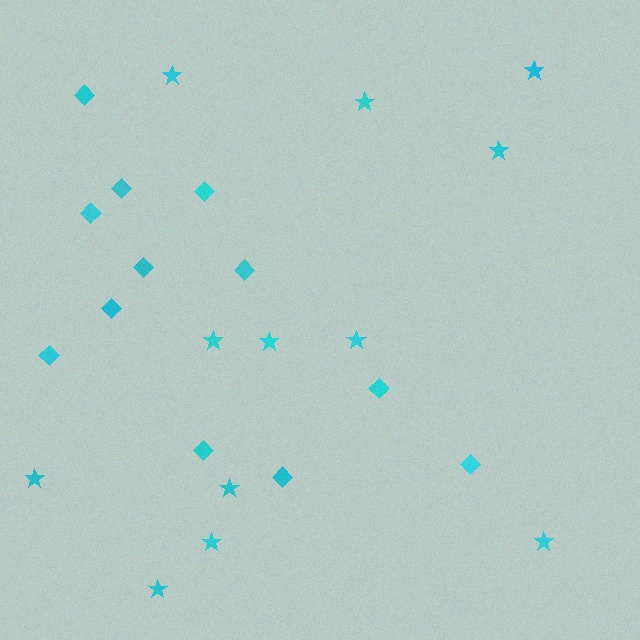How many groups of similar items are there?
There are 2 groups: one group of stars (12) and one group of diamonds (12).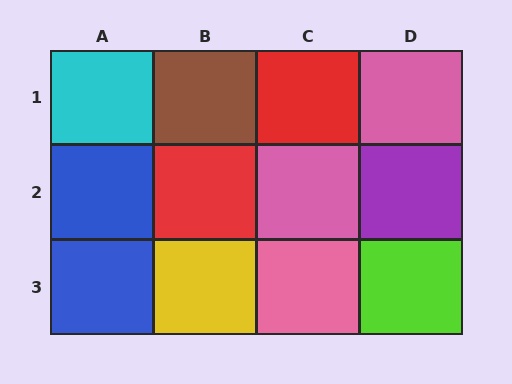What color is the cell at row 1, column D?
Pink.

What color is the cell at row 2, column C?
Pink.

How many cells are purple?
1 cell is purple.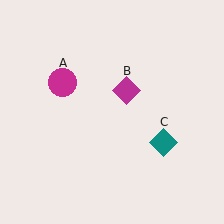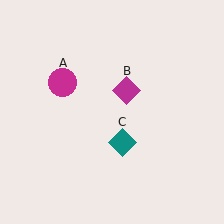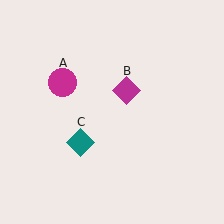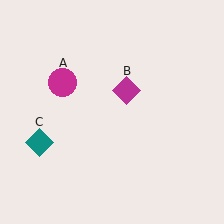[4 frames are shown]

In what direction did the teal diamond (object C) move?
The teal diamond (object C) moved left.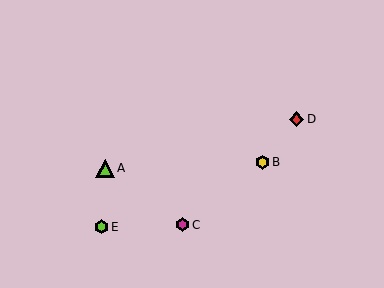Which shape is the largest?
The lime triangle (labeled A) is the largest.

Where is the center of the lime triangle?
The center of the lime triangle is at (105, 168).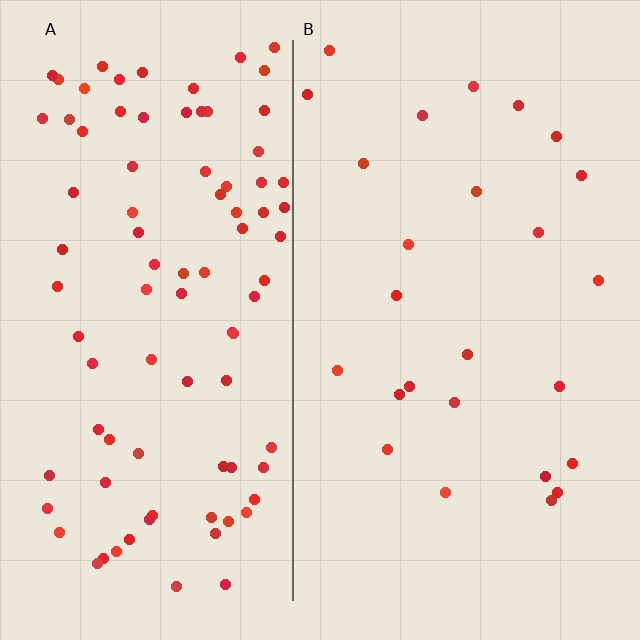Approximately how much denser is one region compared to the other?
Approximately 3.6× — region A over region B.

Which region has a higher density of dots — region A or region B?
A (the left).